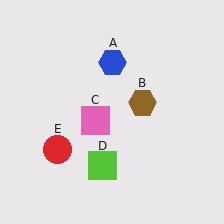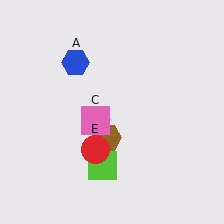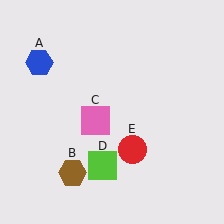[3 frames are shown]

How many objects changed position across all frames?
3 objects changed position: blue hexagon (object A), brown hexagon (object B), red circle (object E).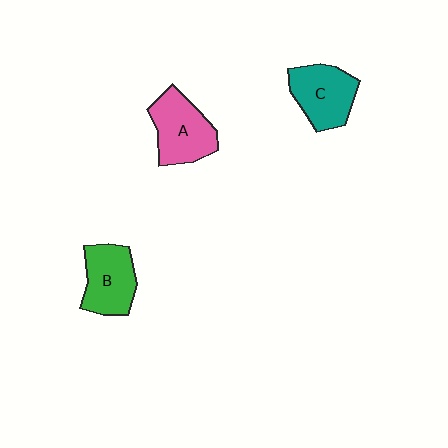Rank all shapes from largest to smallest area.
From largest to smallest: A (pink), C (teal), B (green).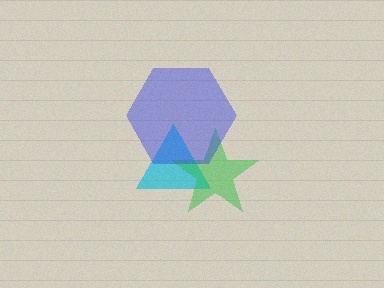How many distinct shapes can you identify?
There are 3 distinct shapes: a cyan triangle, a green star, a blue hexagon.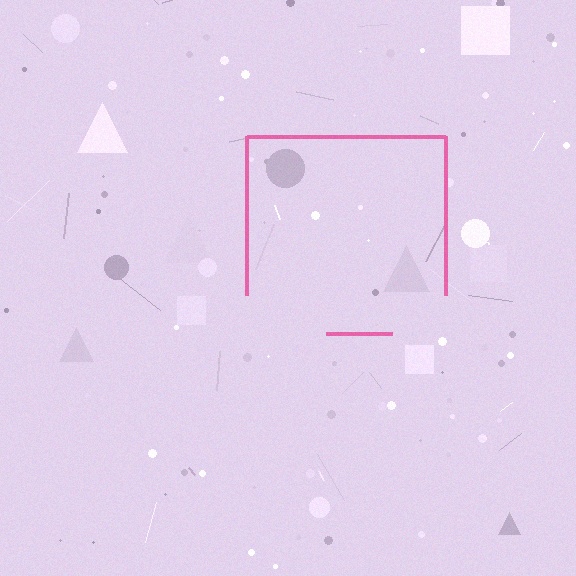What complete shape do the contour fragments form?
The contour fragments form a square.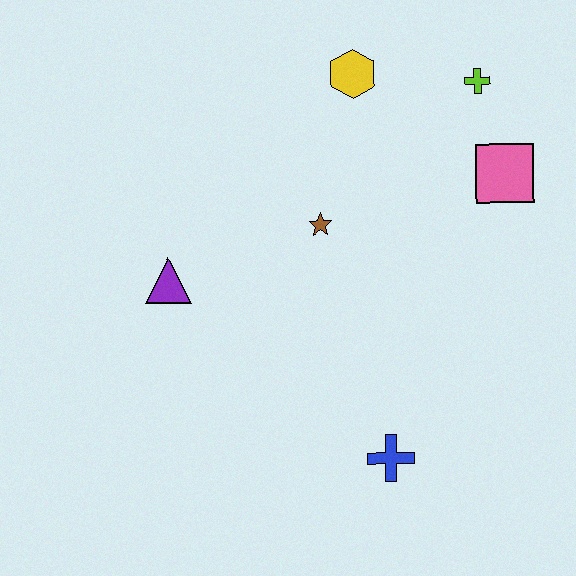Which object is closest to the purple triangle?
The brown star is closest to the purple triangle.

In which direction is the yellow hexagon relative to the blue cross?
The yellow hexagon is above the blue cross.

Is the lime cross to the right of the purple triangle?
Yes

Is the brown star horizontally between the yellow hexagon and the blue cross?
No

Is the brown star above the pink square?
No